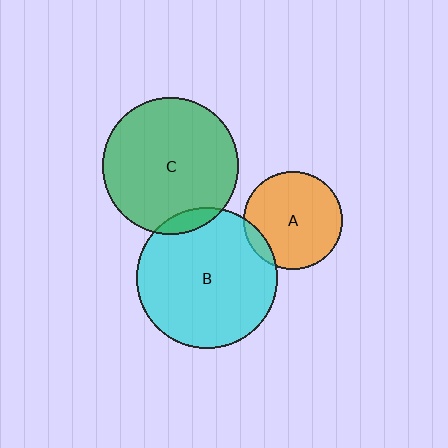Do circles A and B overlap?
Yes.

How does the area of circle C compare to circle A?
Approximately 1.9 times.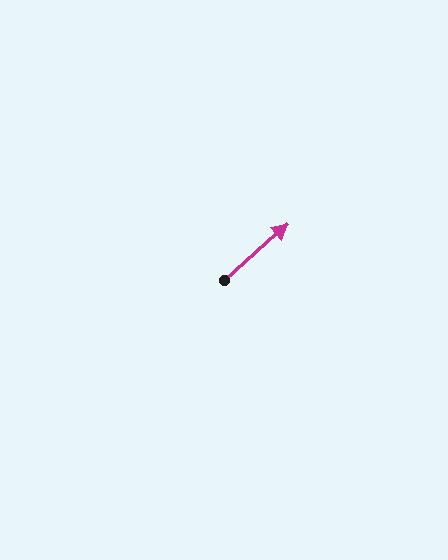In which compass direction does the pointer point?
Northeast.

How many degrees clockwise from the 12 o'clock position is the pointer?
Approximately 48 degrees.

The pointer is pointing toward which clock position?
Roughly 2 o'clock.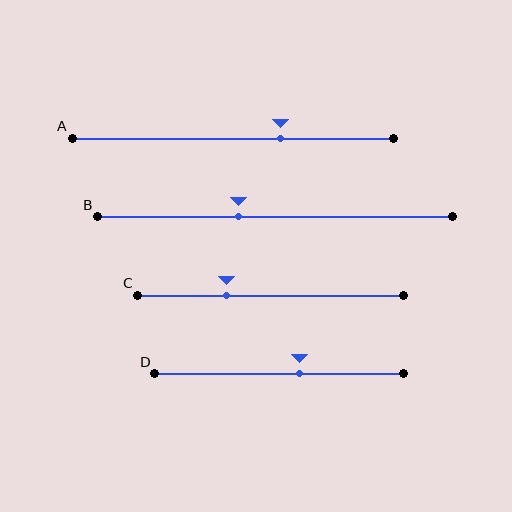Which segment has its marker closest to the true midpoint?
Segment D has its marker closest to the true midpoint.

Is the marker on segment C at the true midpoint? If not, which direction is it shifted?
No, the marker on segment C is shifted to the left by about 17% of the segment length.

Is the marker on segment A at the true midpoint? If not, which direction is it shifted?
No, the marker on segment A is shifted to the right by about 15% of the segment length.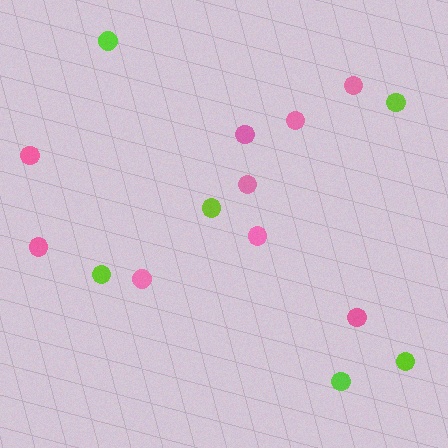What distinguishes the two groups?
There are 2 groups: one group of lime circles (6) and one group of pink circles (9).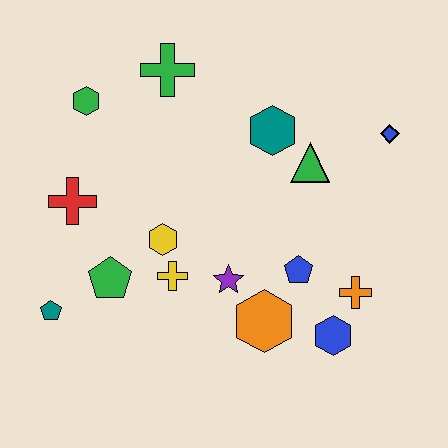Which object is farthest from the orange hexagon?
The green hexagon is farthest from the orange hexagon.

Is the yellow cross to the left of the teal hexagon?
Yes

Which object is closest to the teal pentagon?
The green pentagon is closest to the teal pentagon.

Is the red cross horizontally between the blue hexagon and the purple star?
No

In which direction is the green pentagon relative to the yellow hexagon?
The green pentagon is to the left of the yellow hexagon.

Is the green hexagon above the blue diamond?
Yes